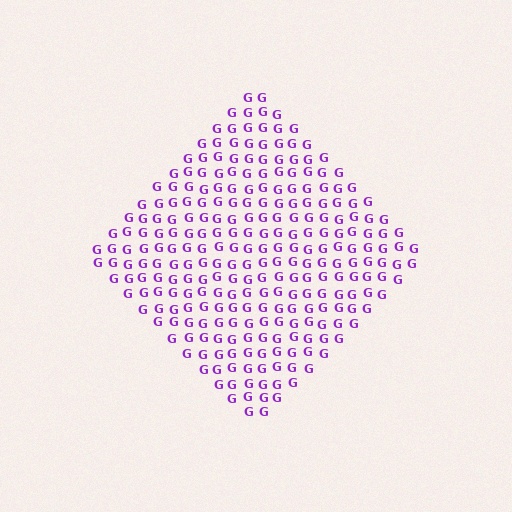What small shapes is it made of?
It is made of small letter G's.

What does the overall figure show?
The overall figure shows a diamond.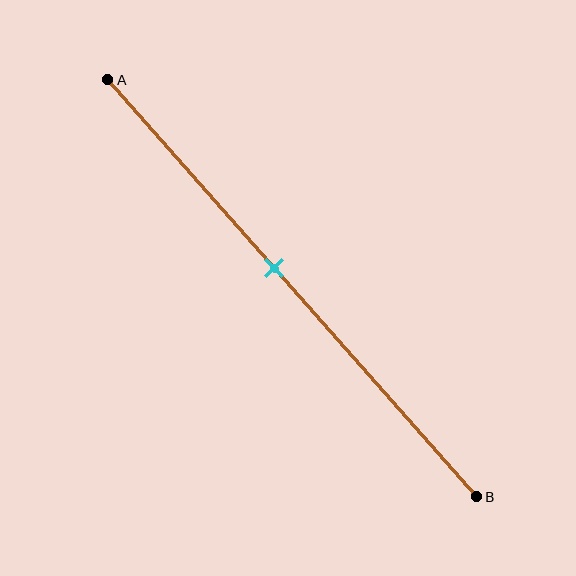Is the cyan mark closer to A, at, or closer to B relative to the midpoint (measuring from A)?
The cyan mark is closer to point A than the midpoint of segment AB.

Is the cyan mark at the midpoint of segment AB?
No, the mark is at about 45% from A, not at the 50% midpoint.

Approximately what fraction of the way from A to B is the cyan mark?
The cyan mark is approximately 45% of the way from A to B.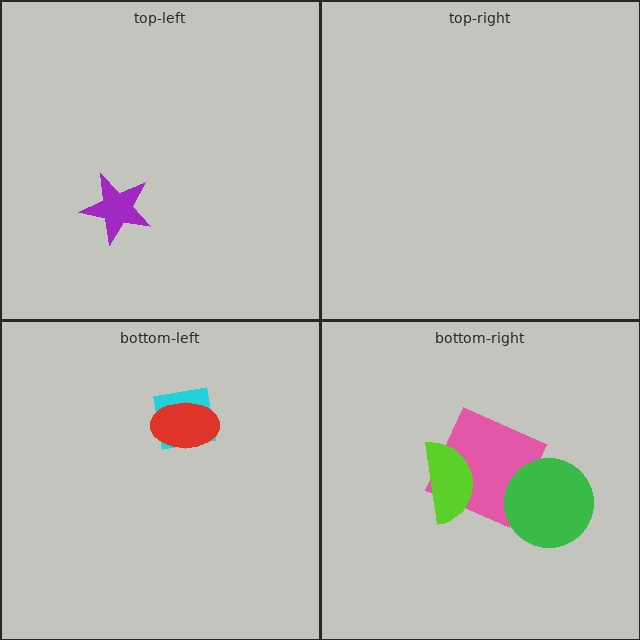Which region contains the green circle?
The bottom-right region.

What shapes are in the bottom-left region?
The cyan square, the red ellipse.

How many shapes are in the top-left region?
1.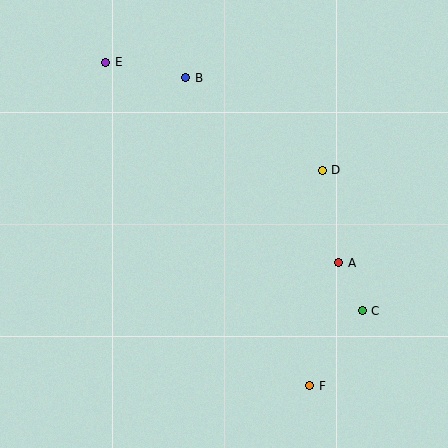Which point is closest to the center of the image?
Point D at (322, 170) is closest to the center.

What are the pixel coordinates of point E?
Point E is at (106, 62).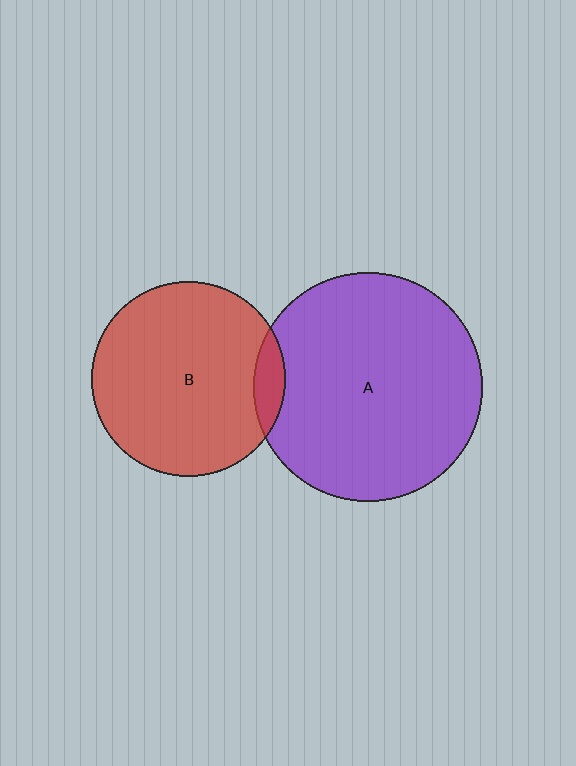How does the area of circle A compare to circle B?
Approximately 1.4 times.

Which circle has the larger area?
Circle A (purple).